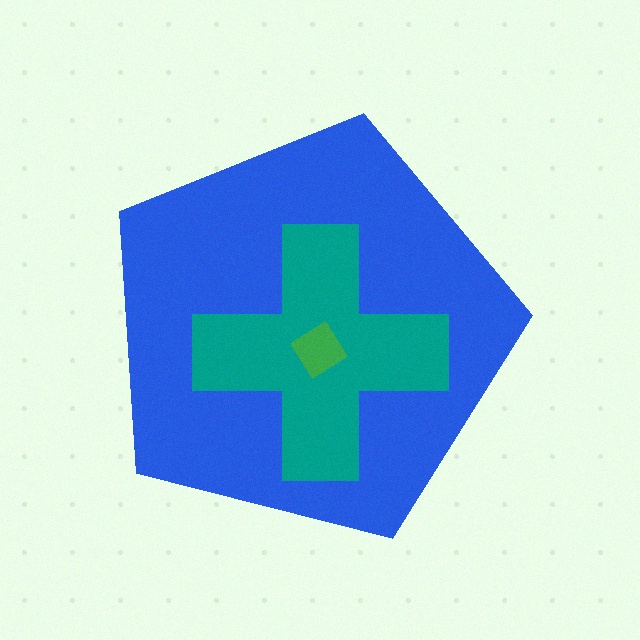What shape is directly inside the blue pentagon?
The teal cross.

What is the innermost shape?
The green diamond.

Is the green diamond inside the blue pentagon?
Yes.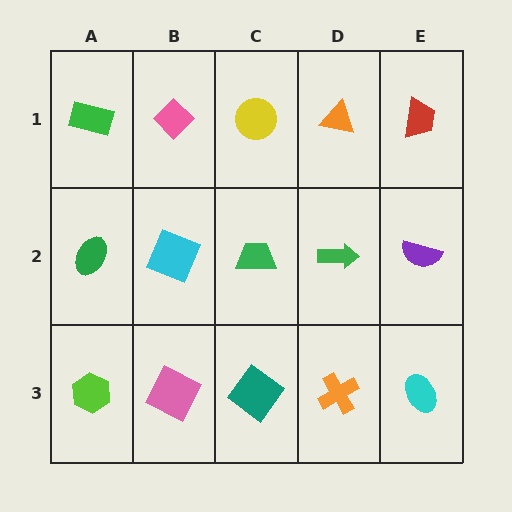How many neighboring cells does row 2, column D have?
4.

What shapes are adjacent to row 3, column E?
A purple semicircle (row 2, column E), an orange cross (row 3, column D).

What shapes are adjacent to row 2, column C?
A yellow circle (row 1, column C), a teal diamond (row 3, column C), a cyan square (row 2, column B), a green arrow (row 2, column D).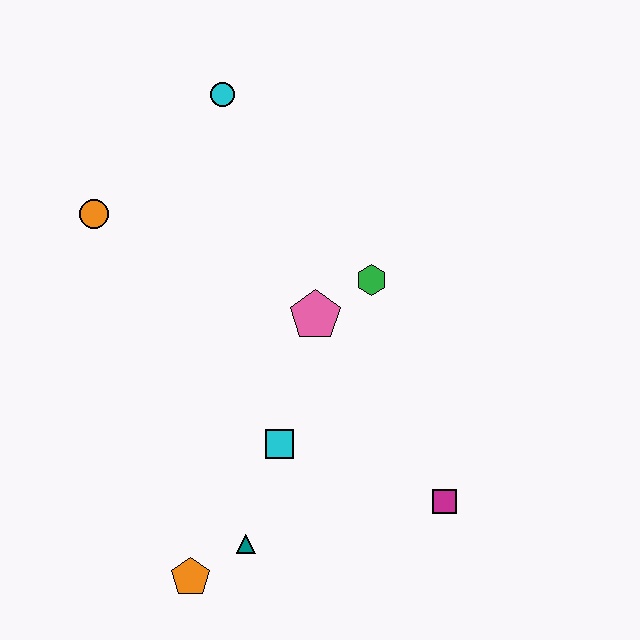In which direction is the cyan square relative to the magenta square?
The cyan square is to the left of the magenta square.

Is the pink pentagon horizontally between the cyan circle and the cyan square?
No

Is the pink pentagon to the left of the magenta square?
Yes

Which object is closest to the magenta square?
The cyan square is closest to the magenta square.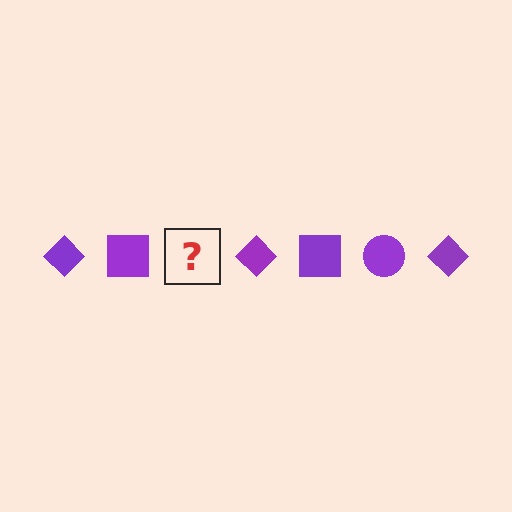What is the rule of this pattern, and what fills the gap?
The rule is that the pattern cycles through diamond, square, circle shapes in purple. The gap should be filled with a purple circle.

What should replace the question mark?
The question mark should be replaced with a purple circle.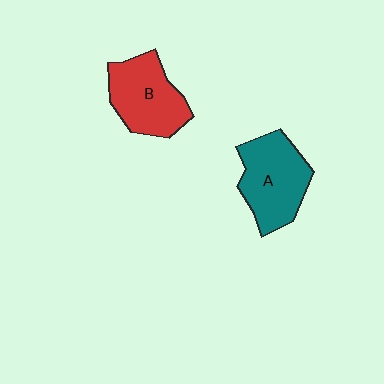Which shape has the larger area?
Shape A (teal).